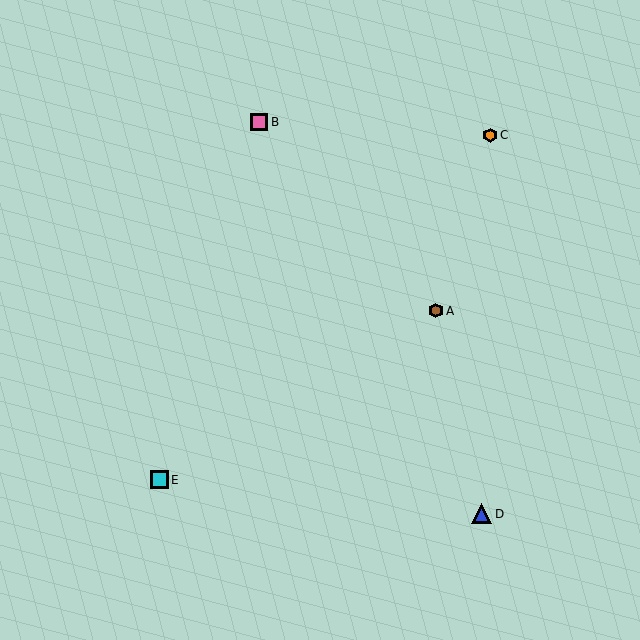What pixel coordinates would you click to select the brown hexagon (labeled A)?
Click at (436, 311) to select the brown hexagon A.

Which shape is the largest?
The blue triangle (labeled D) is the largest.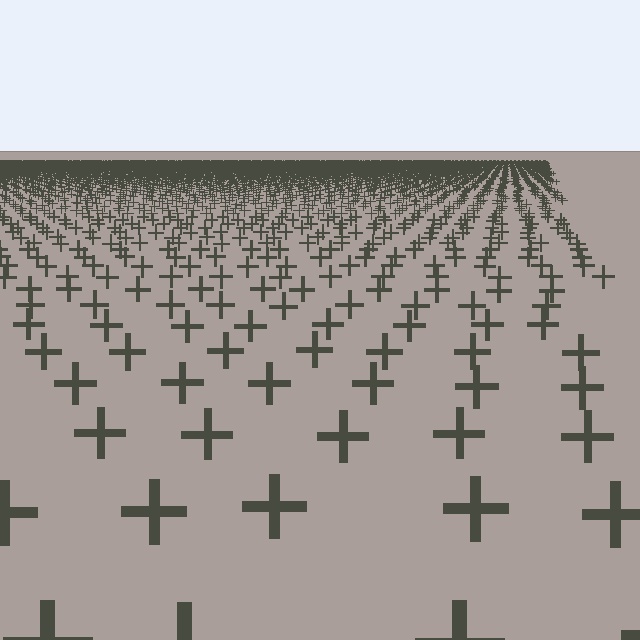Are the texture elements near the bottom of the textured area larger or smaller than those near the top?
Larger. Near the bottom, elements are closer to the viewer and appear at a bigger on-screen size.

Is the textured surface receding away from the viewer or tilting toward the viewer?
The surface is receding away from the viewer. Texture elements get smaller and denser toward the top.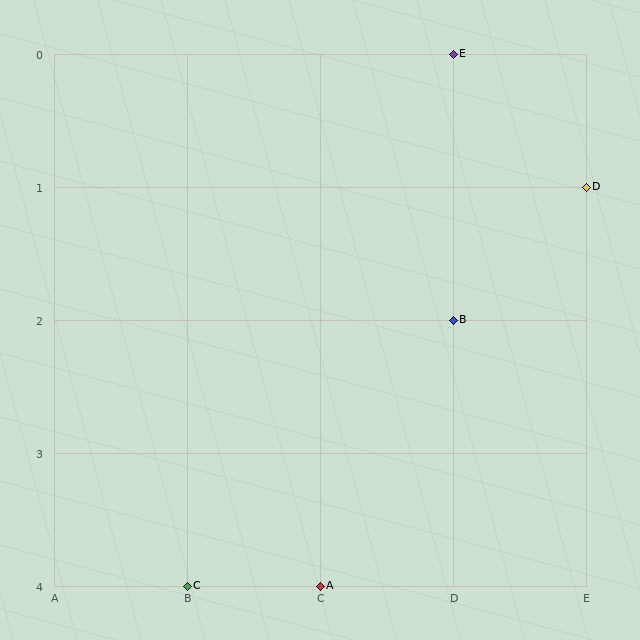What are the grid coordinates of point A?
Point A is at grid coordinates (C, 4).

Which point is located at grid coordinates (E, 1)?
Point D is at (E, 1).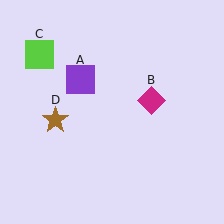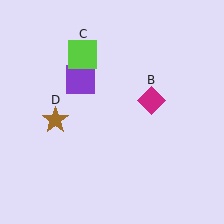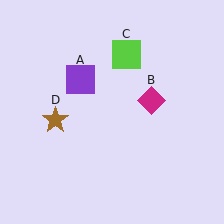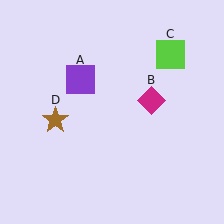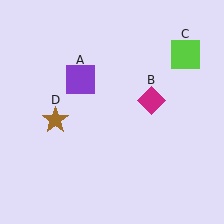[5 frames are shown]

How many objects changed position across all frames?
1 object changed position: lime square (object C).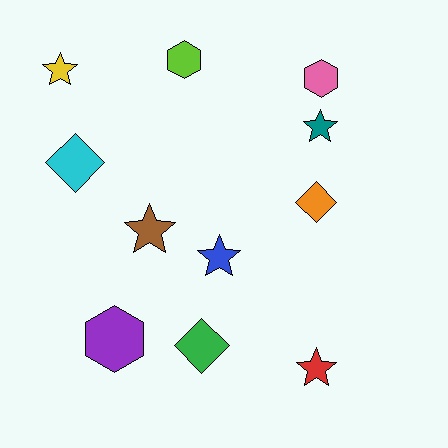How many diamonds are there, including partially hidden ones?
There are 3 diamonds.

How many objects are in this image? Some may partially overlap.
There are 11 objects.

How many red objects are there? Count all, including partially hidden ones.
There is 1 red object.